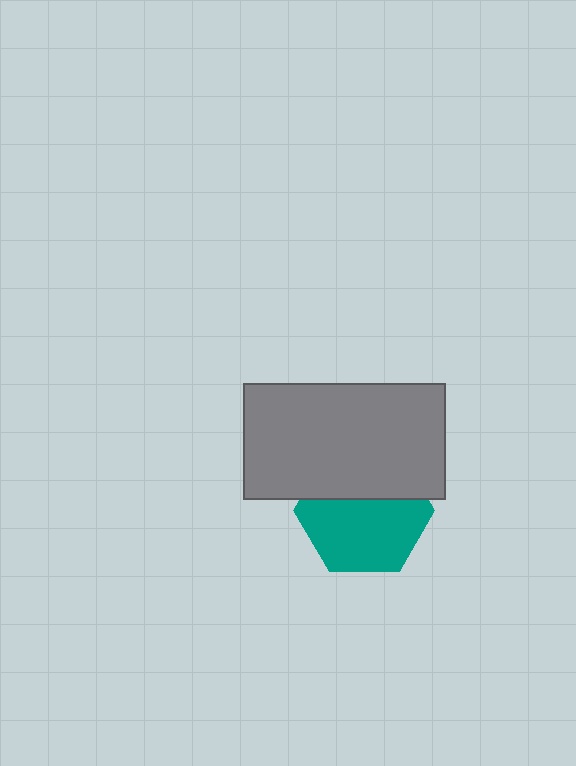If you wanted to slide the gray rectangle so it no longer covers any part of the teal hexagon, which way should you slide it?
Slide it up — that is the most direct way to separate the two shapes.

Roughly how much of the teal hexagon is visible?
About half of it is visible (roughly 61%).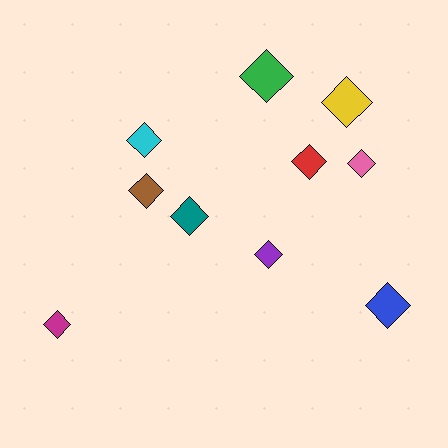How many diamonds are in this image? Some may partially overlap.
There are 10 diamonds.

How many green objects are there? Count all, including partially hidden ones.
There is 1 green object.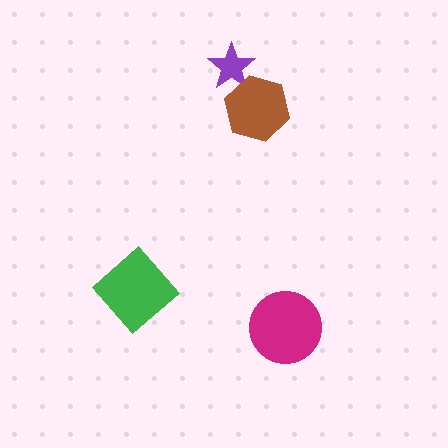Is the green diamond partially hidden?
No, no other shape covers it.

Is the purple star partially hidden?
Yes, it is partially covered by another shape.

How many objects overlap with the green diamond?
0 objects overlap with the green diamond.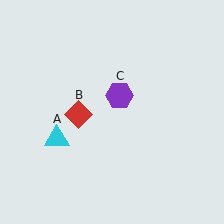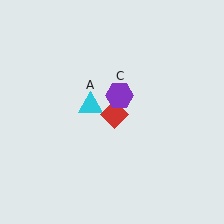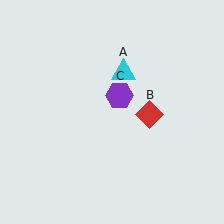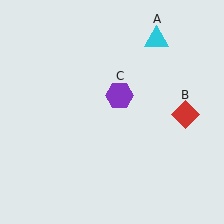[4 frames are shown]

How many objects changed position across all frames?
2 objects changed position: cyan triangle (object A), red diamond (object B).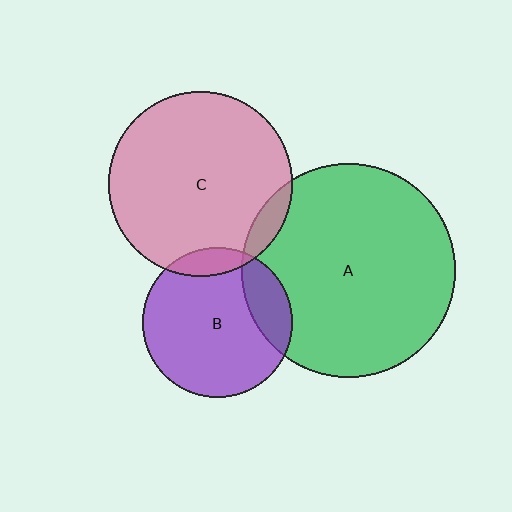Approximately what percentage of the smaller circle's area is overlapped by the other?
Approximately 20%.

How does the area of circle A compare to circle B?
Approximately 2.0 times.